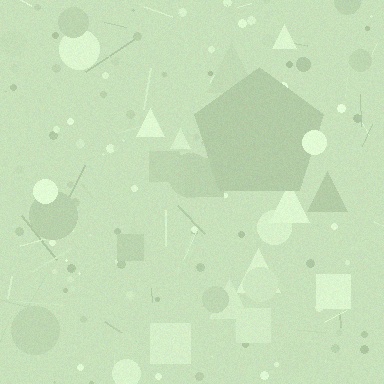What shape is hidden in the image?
A pentagon is hidden in the image.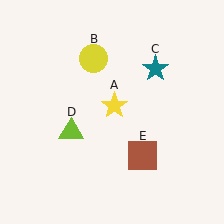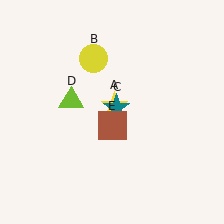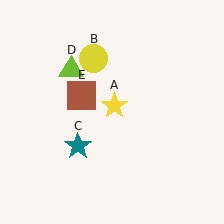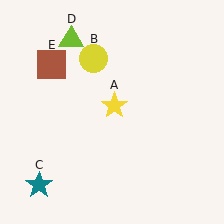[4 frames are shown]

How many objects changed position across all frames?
3 objects changed position: teal star (object C), lime triangle (object D), brown square (object E).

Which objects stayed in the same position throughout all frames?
Yellow star (object A) and yellow circle (object B) remained stationary.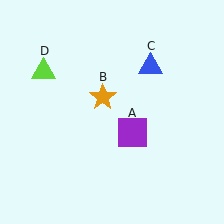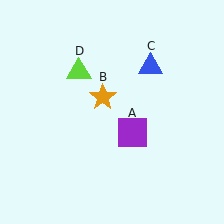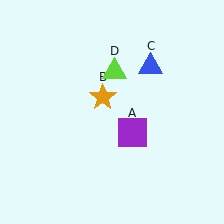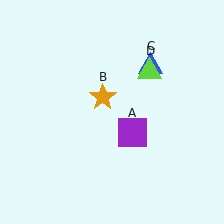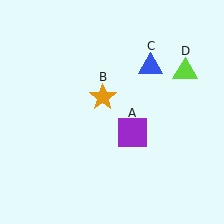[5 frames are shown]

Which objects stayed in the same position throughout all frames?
Purple square (object A) and orange star (object B) and blue triangle (object C) remained stationary.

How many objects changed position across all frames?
1 object changed position: lime triangle (object D).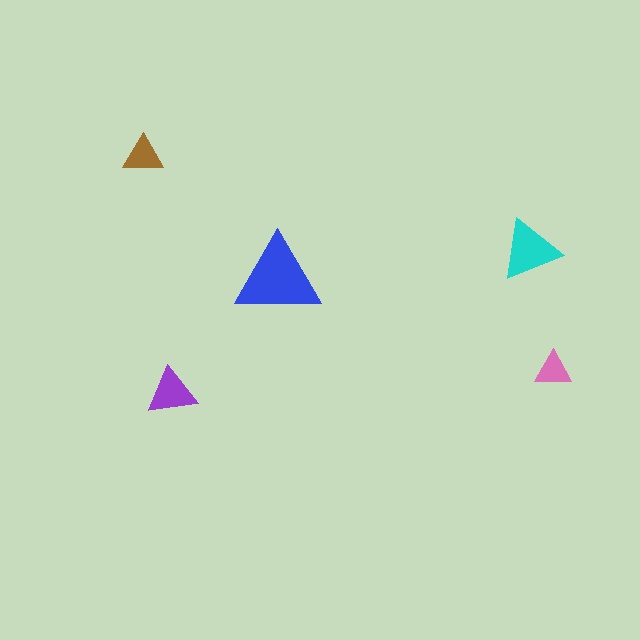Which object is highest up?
The brown triangle is topmost.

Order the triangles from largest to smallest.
the blue one, the cyan one, the purple one, the brown one, the pink one.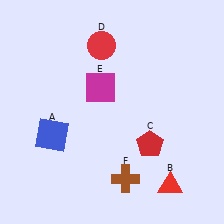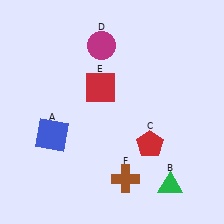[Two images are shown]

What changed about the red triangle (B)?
In Image 1, B is red. In Image 2, it changed to green.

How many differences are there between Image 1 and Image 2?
There are 3 differences between the two images.